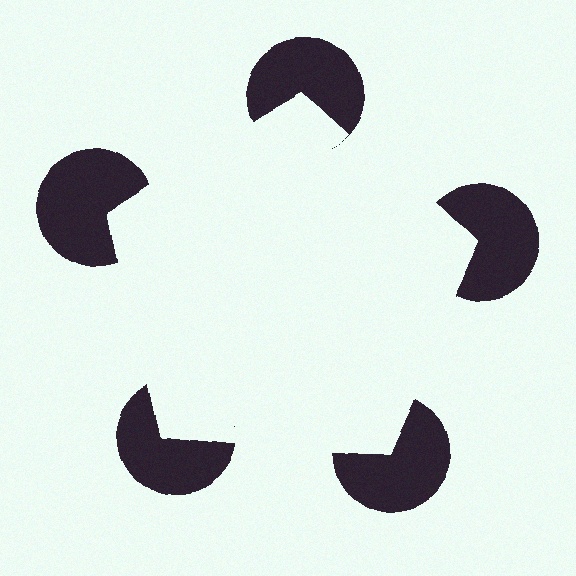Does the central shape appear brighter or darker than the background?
It typically appears slightly brighter than the background, even though no actual brightness change is drawn.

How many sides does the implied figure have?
5 sides.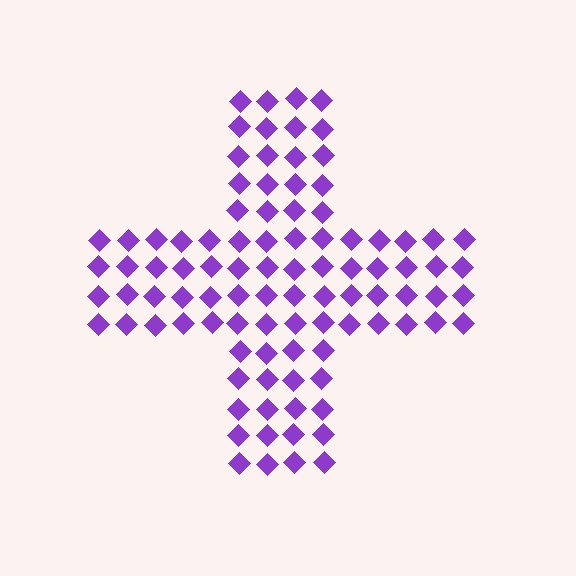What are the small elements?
The small elements are diamonds.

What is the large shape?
The large shape is a cross.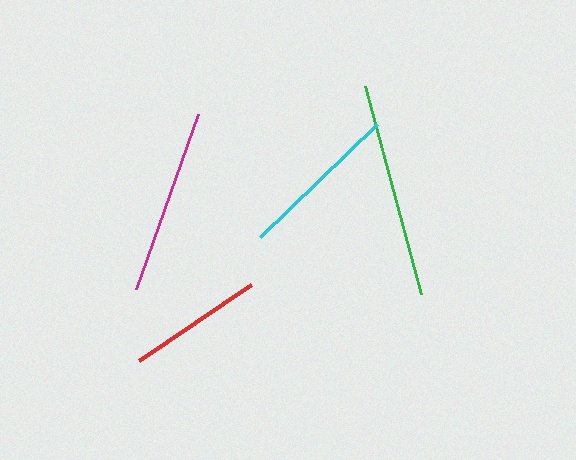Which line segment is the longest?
The green line is the longest at approximately 215 pixels.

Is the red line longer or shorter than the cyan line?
The cyan line is longer than the red line.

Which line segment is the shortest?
The red line is the shortest at approximately 136 pixels.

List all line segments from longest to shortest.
From longest to shortest: green, magenta, cyan, red.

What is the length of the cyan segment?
The cyan segment is approximately 163 pixels long.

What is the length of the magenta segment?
The magenta segment is approximately 186 pixels long.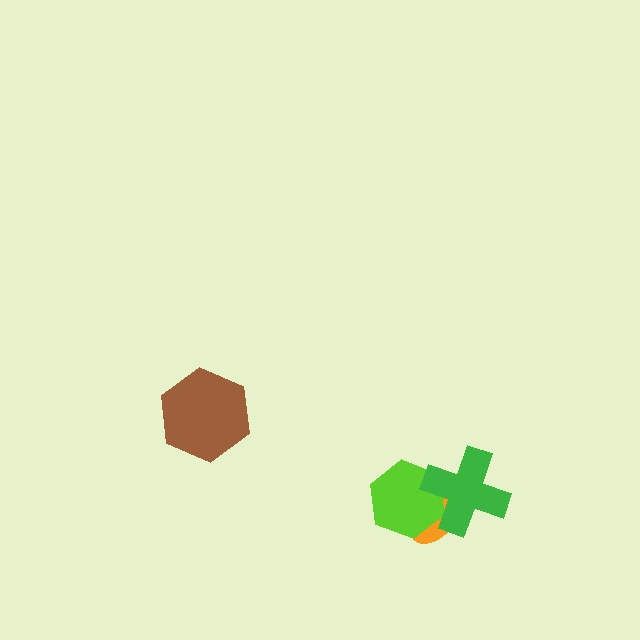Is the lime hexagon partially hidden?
Yes, it is partially covered by another shape.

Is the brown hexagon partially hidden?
No, no other shape covers it.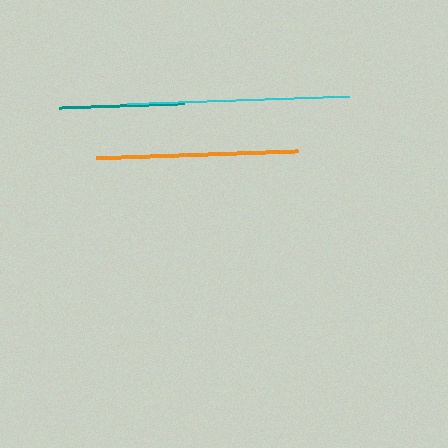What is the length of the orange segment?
The orange segment is approximately 202 pixels long.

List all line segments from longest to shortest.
From longest to shortest: cyan, orange, teal.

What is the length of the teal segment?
The teal segment is approximately 125 pixels long.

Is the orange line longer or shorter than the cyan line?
The cyan line is longer than the orange line.